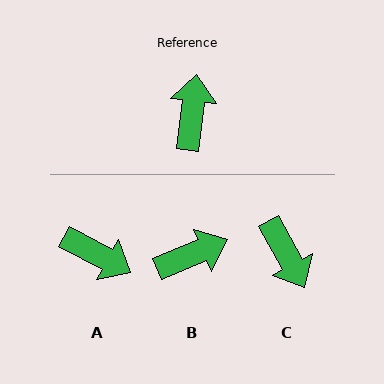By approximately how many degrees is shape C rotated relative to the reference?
Approximately 144 degrees clockwise.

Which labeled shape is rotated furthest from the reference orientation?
C, about 144 degrees away.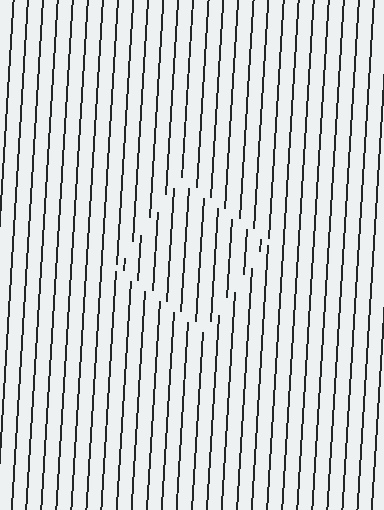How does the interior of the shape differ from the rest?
The interior of the shape contains the same grating, shifted by half a period — the contour is defined by the phase discontinuity where line-ends from the inner and outer gratings abut.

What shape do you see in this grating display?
An illusory square. The interior of the shape contains the same grating, shifted by half a period — the contour is defined by the phase discontinuity where line-ends from the inner and outer gratings abut.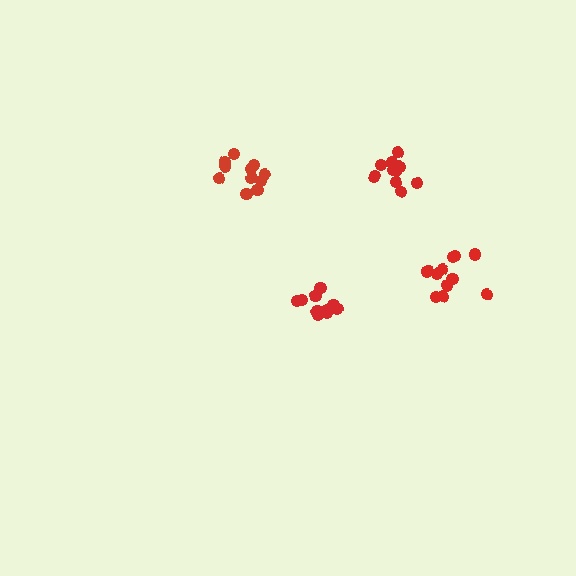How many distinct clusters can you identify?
There are 4 distinct clusters.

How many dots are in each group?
Group 1: 12 dots, Group 2: 11 dots, Group 3: 11 dots, Group 4: 10 dots (44 total).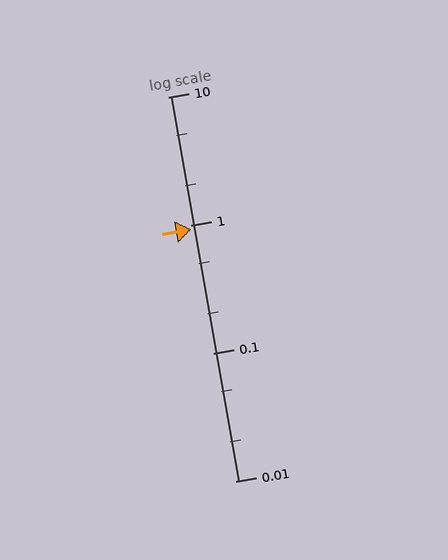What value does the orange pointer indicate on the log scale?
The pointer indicates approximately 0.92.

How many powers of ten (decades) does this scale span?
The scale spans 3 decades, from 0.01 to 10.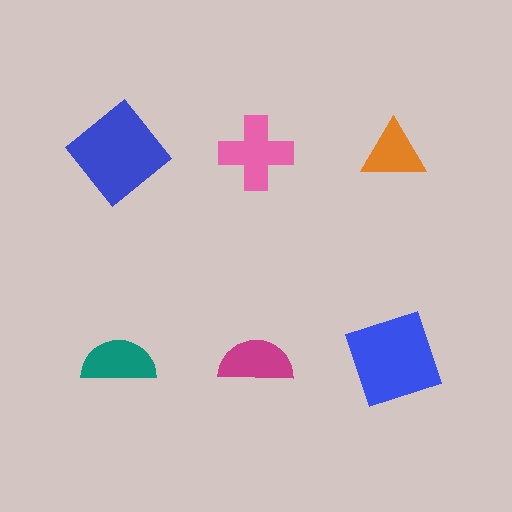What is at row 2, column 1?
A teal semicircle.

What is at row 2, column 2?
A magenta semicircle.